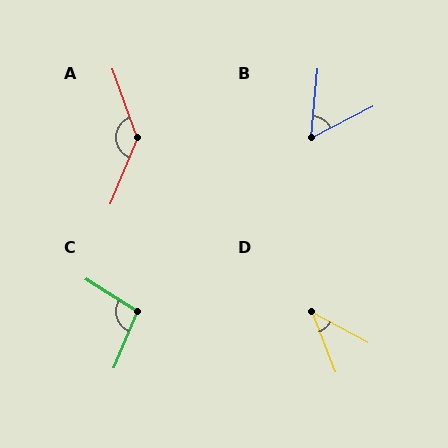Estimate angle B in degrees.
Approximately 57 degrees.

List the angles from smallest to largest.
D (41°), B (57°), C (99°), A (138°).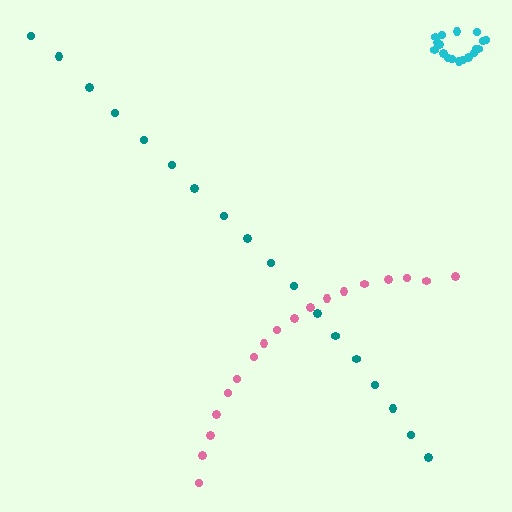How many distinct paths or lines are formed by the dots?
There are 3 distinct paths.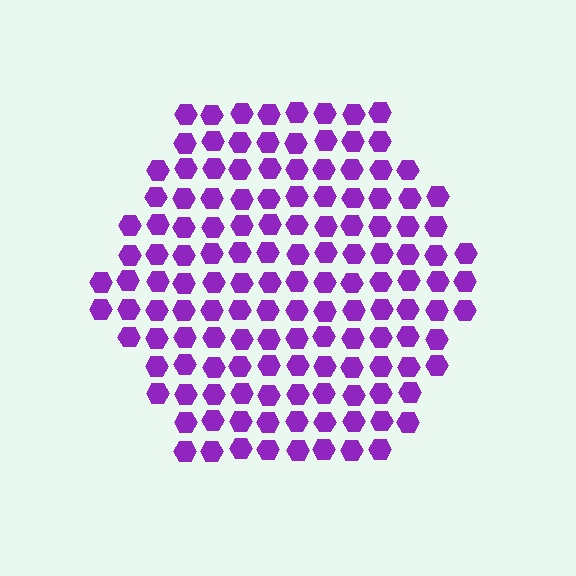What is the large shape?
The large shape is a hexagon.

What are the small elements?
The small elements are hexagons.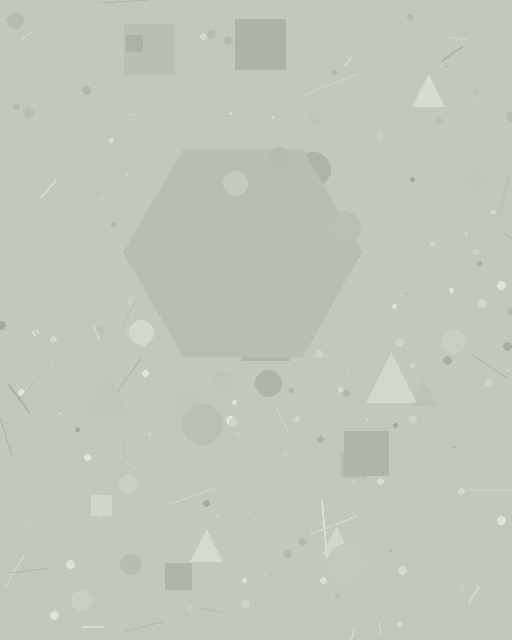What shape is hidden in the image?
A hexagon is hidden in the image.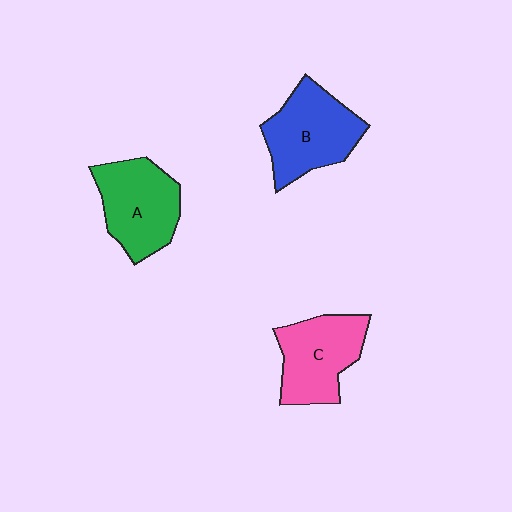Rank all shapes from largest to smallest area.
From largest to smallest: B (blue), A (green), C (pink).